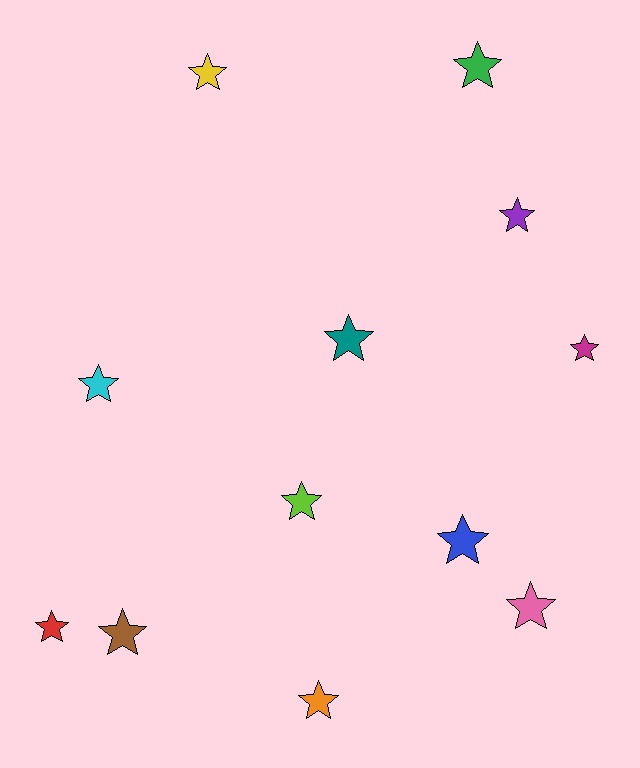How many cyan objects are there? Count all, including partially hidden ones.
There is 1 cyan object.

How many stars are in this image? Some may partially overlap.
There are 12 stars.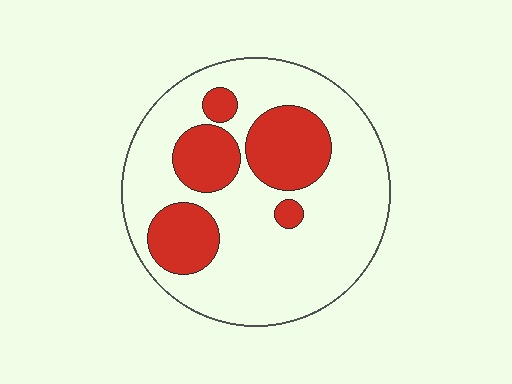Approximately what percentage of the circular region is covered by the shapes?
Approximately 25%.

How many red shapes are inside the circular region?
5.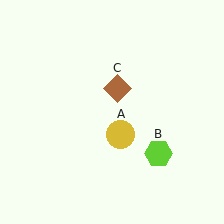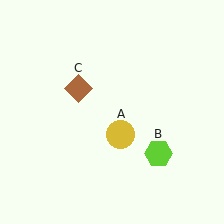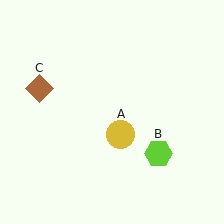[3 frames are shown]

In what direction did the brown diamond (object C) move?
The brown diamond (object C) moved left.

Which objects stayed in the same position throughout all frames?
Yellow circle (object A) and lime hexagon (object B) remained stationary.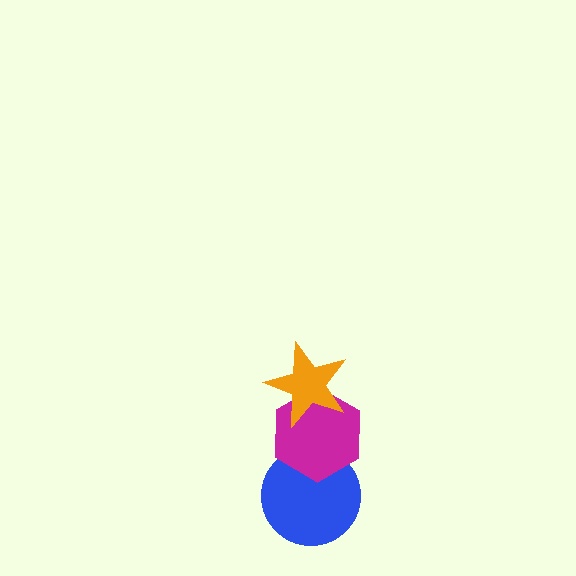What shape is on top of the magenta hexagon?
The orange star is on top of the magenta hexagon.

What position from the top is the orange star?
The orange star is 1st from the top.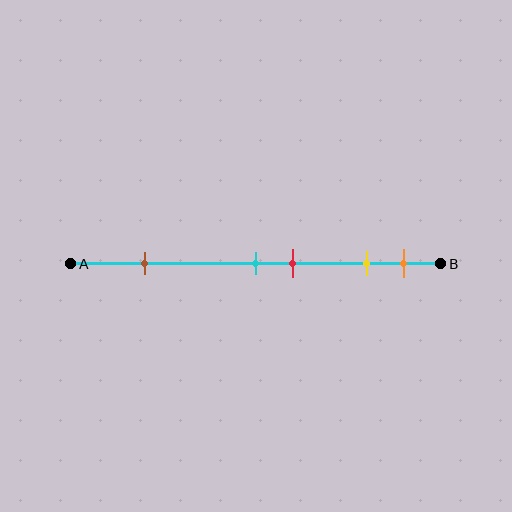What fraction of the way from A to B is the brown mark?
The brown mark is approximately 20% (0.2) of the way from A to B.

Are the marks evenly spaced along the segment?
No, the marks are not evenly spaced.